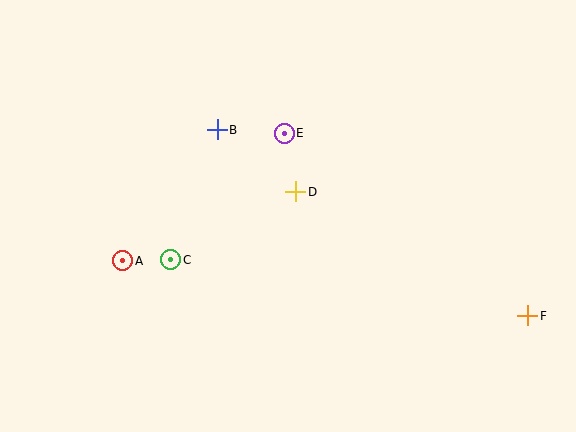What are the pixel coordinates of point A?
Point A is at (122, 261).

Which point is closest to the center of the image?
Point D at (296, 192) is closest to the center.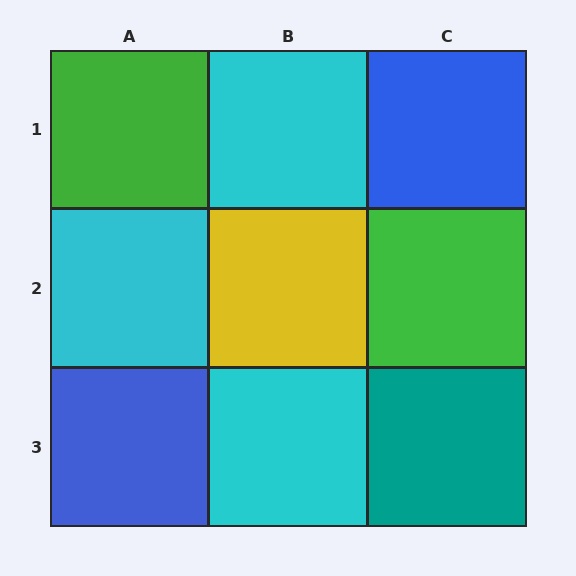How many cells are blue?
2 cells are blue.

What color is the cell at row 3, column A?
Blue.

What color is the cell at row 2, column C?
Green.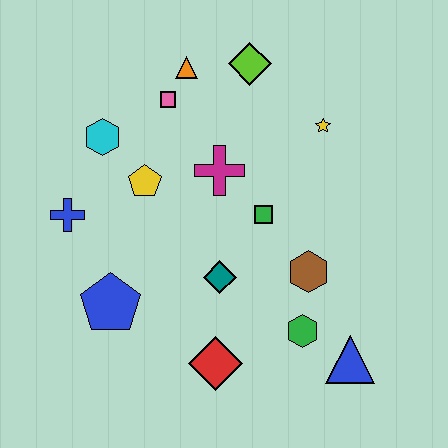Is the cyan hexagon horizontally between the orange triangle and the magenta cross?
No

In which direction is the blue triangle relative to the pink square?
The blue triangle is below the pink square.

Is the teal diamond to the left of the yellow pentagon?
No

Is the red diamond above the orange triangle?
No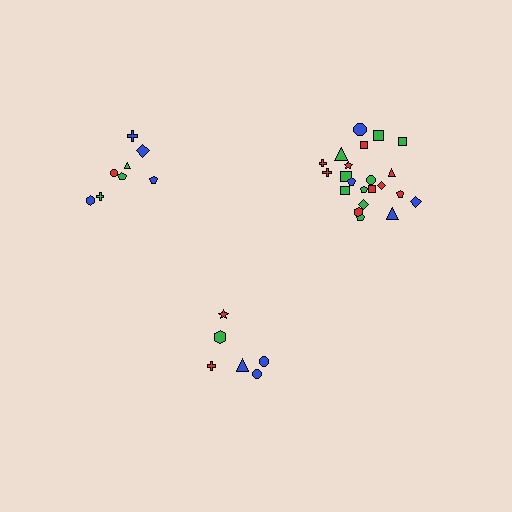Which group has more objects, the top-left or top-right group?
The top-right group.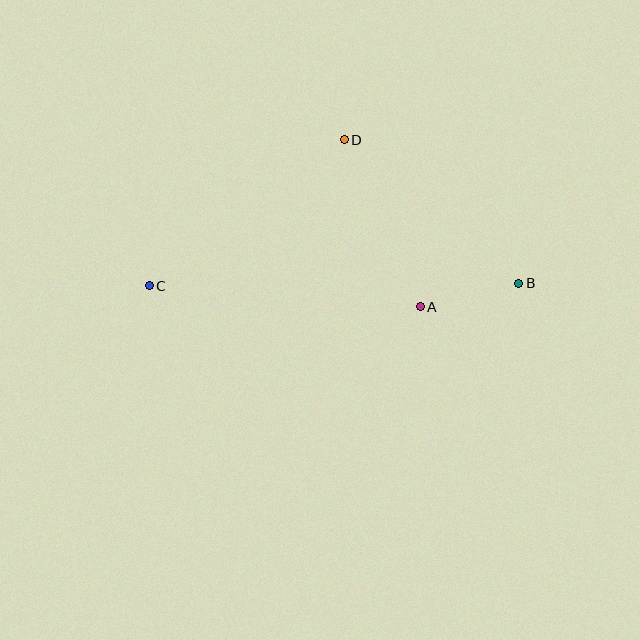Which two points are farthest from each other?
Points B and C are farthest from each other.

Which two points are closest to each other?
Points A and B are closest to each other.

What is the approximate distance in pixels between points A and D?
The distance between A and D is approximately 184 pixels.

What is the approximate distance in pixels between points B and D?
The distance between B and D is approximately 226 pixels.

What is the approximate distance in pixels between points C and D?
The distance between C and D is approximately 243 pixels.